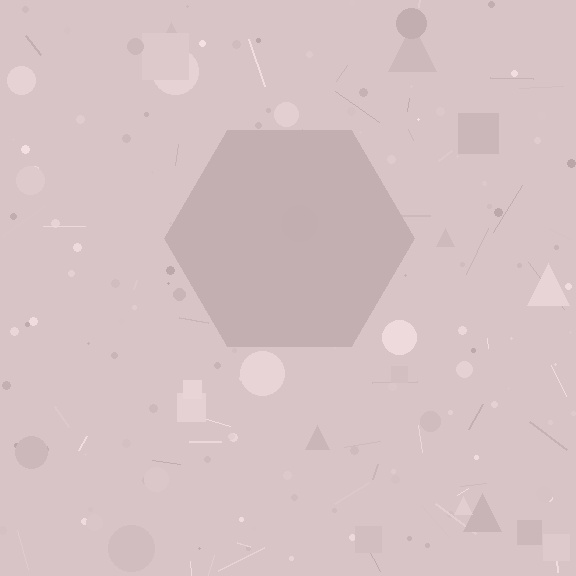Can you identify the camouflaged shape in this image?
The camouflaged shape is a hexagon.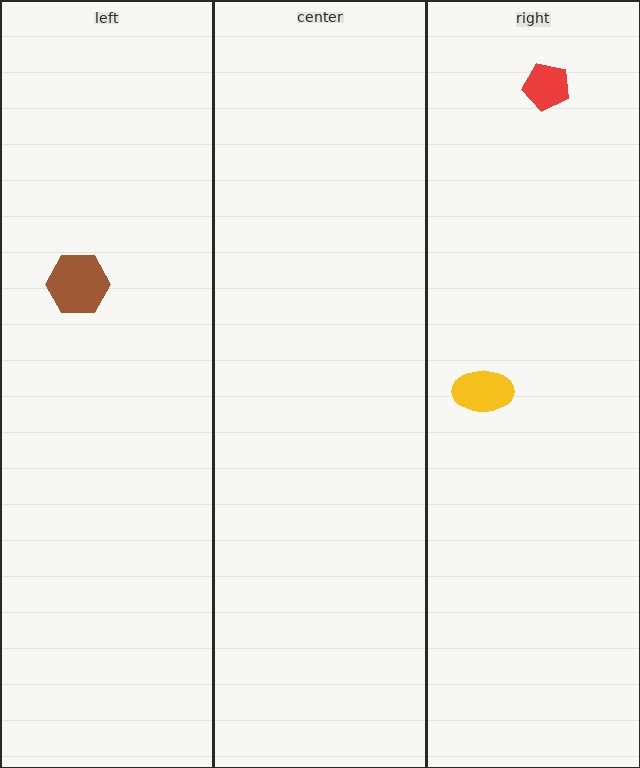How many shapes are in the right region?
2.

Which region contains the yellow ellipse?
The right region.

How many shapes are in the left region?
1.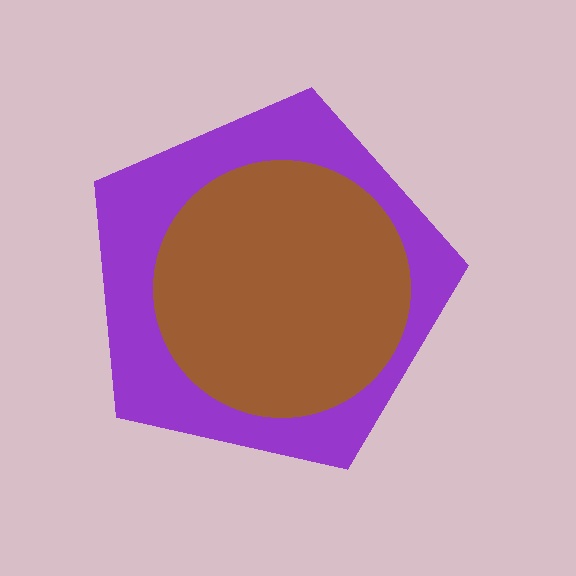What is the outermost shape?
The purple pentagon.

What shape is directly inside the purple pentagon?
The brown circle.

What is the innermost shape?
The brown circle.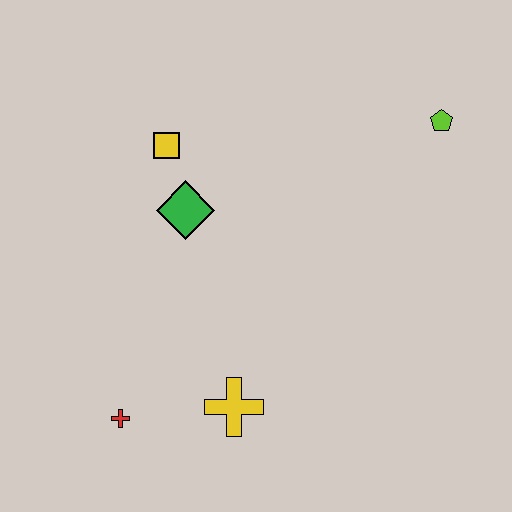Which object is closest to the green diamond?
The yellow square is closest to the green diamond.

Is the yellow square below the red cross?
No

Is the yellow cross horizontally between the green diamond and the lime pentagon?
Yes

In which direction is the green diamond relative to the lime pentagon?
The green diamond is to the left of the lime pentagon.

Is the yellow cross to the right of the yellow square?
Yes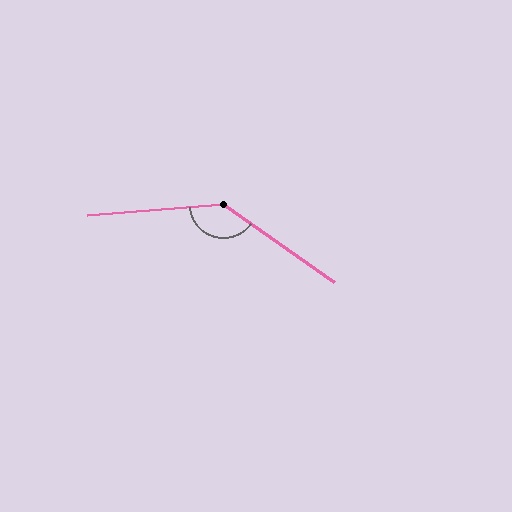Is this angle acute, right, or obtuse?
It is obtuse.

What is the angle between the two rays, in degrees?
Approximately 141 degrees.